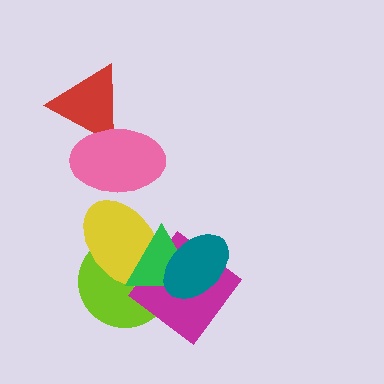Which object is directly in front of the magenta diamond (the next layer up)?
The green triangle is directly in front of the magenta diamond.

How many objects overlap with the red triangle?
1 object overlaps with the red triangle.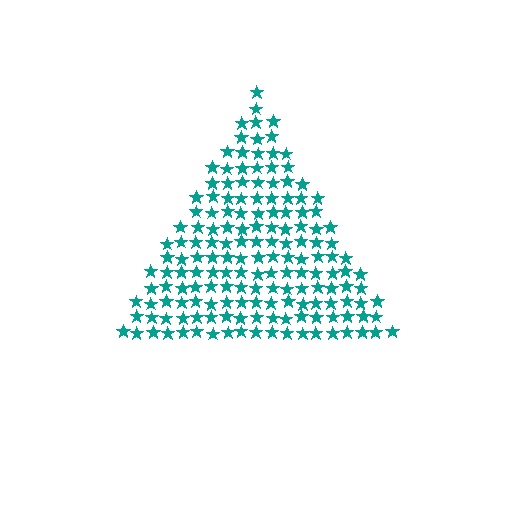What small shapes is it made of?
It is made of small stars.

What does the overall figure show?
The overall figure shows a triangle.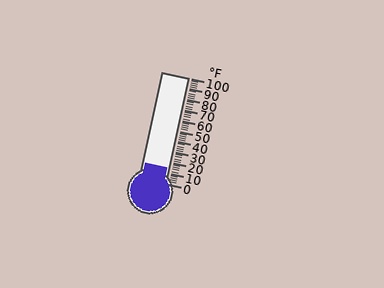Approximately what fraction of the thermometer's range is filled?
The thermometer is filled to approximately 15% of its range.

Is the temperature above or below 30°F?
The temperature is below 30°F.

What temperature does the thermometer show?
The thermometer shows approximately 14°F.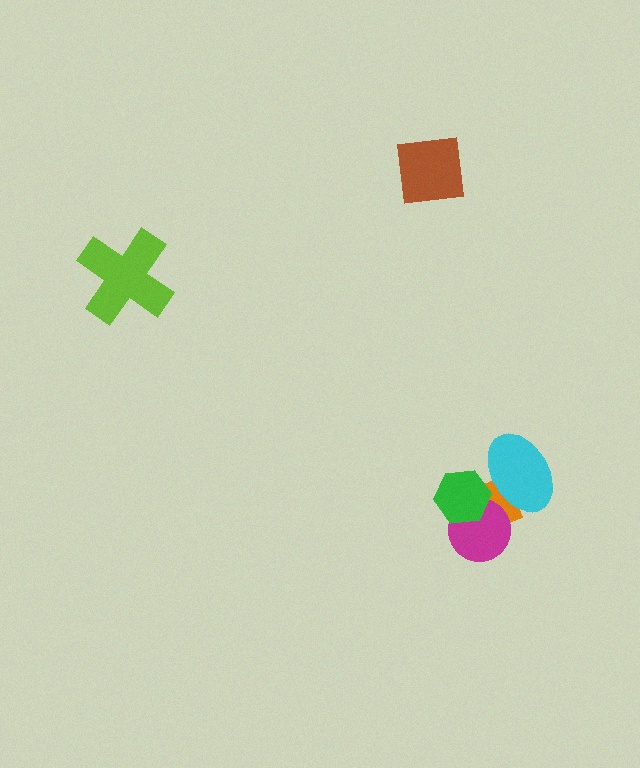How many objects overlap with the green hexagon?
3 objects overlap with the green hexagon.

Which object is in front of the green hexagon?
The cyan ellipse is in front of the green hexagon.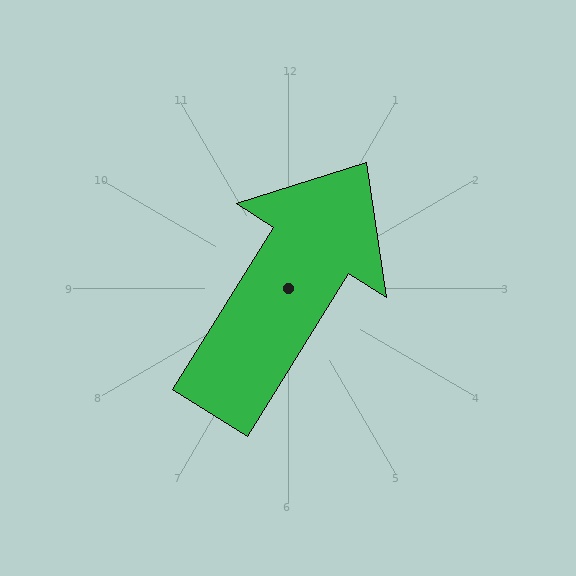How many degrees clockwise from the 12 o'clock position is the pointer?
Approximately 32 degrees.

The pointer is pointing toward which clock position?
Roughly 1 o'clock.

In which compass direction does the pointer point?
Northeast.